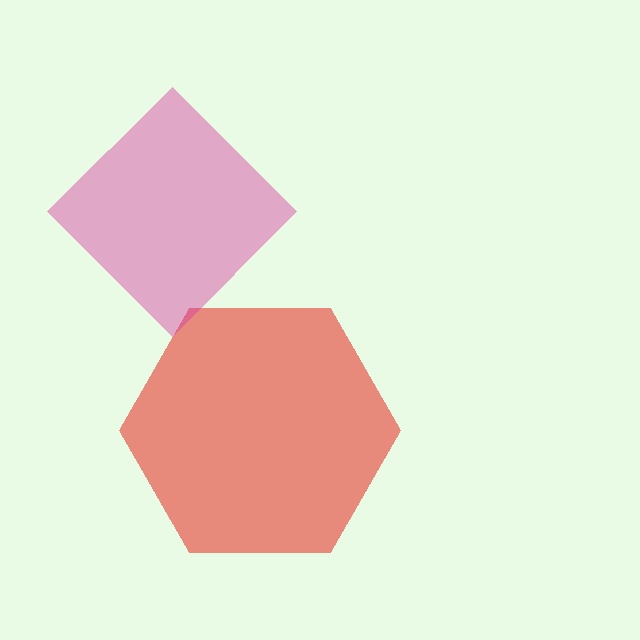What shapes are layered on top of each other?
The layered shapes are: a red hexagon, a magenta diamond.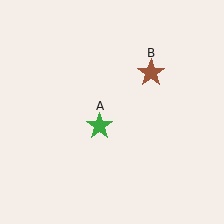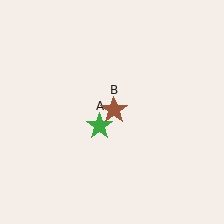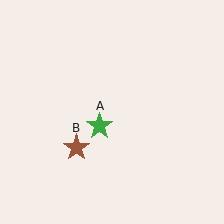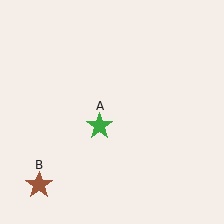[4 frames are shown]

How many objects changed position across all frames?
1 object changed position: brown star (object B).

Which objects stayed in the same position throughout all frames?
Green star (object A) remained stationary.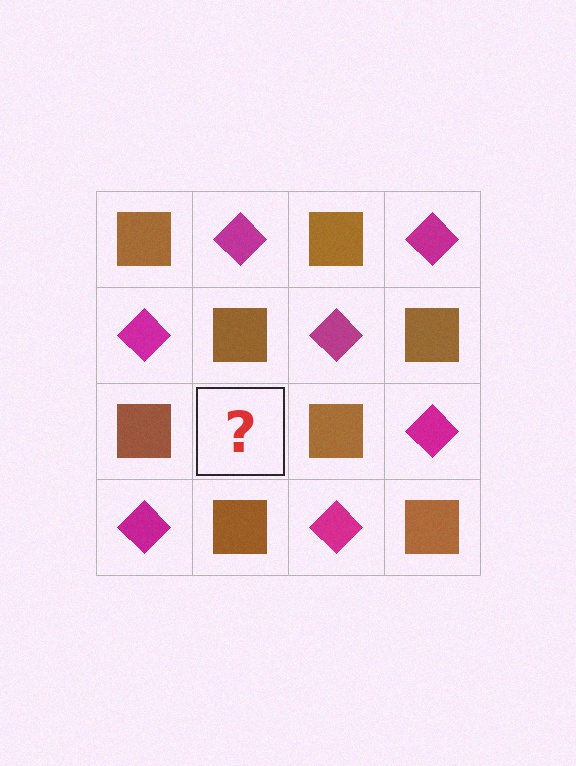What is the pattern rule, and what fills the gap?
The rule is that it alternates brown square and magenta diamond in a checkerboard pattern. The gap should be filled with a magenta diamond.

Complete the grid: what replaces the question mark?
The question mark should be replaced with a magenta diamond.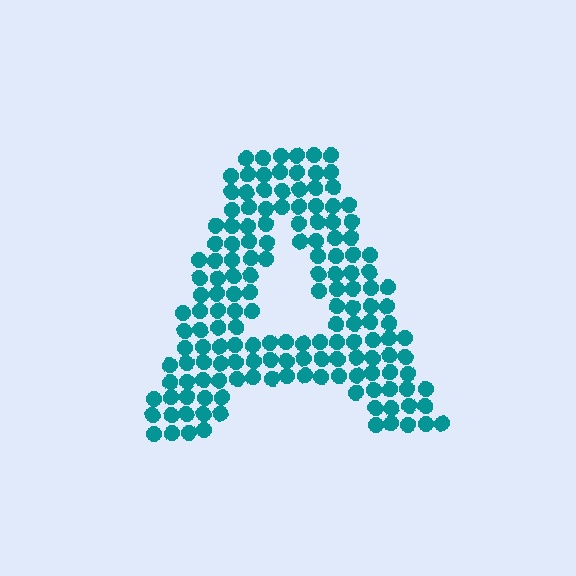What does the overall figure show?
The overall figure shows the letter A.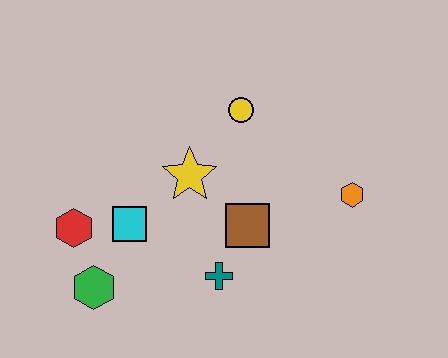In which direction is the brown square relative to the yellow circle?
The brown square is below the yellow circle.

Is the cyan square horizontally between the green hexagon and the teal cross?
Yes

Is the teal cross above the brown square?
No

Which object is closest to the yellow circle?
The yellow star is closest to the yellow circle.